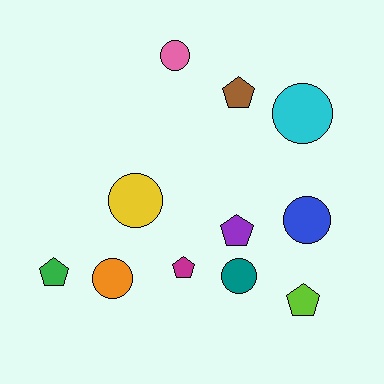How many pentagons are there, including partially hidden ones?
There are 5 pentagons.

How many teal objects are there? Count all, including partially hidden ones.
There is 1 teal object.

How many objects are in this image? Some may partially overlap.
There are 11 objects.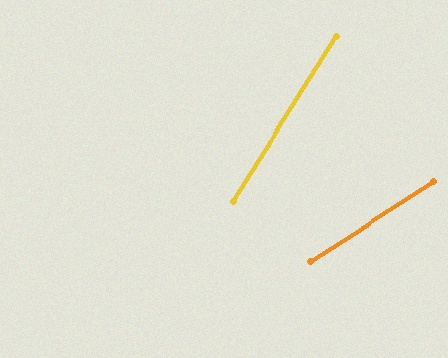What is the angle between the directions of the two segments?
Approximately 25 degrees.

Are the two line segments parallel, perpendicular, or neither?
Neither parallel nor perpendicular — they differ by about 25°.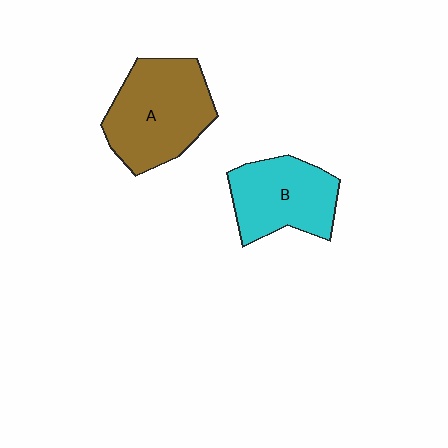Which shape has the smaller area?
Shape B (cyan).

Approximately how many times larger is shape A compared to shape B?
Approximately 1.2 times.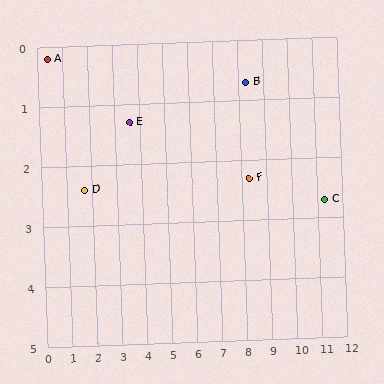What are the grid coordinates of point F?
Point F is at approximately (8.3, 2.3).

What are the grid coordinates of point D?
Point D is at approximately (1.7, 2.4).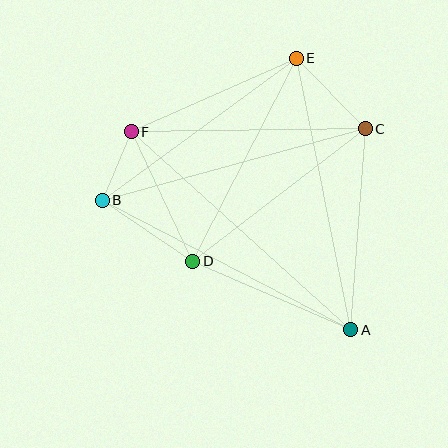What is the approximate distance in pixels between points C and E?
The distance between C and E is approximately 98 pixels.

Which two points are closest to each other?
Points B and F are closest to each other.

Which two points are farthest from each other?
Points A and F are farthest from each other.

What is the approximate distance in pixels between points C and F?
The distance between C and F is approximately 234 pixels.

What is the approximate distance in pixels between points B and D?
The distance between B and D is approximately 109 pixels.